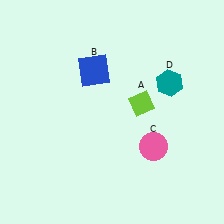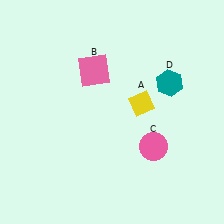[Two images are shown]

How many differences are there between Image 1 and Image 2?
There are 2 differences between the two images.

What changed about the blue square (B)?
In Image 1, B is blue. In Image 2, it changed to pink.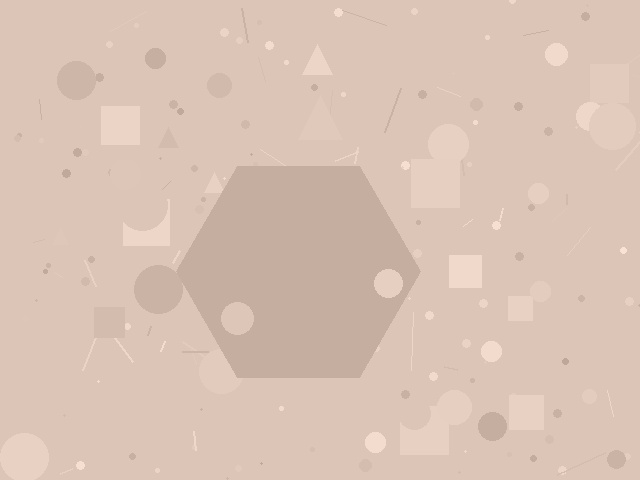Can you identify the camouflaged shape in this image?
The camouflaged shape is a hexagon.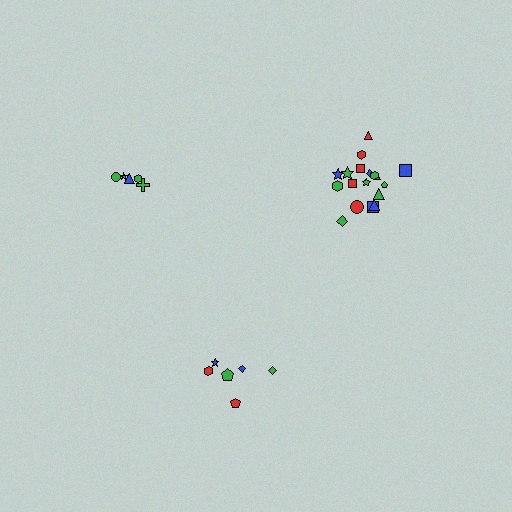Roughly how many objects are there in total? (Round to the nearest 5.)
Roughly 30 objects in total.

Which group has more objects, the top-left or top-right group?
The top-right group.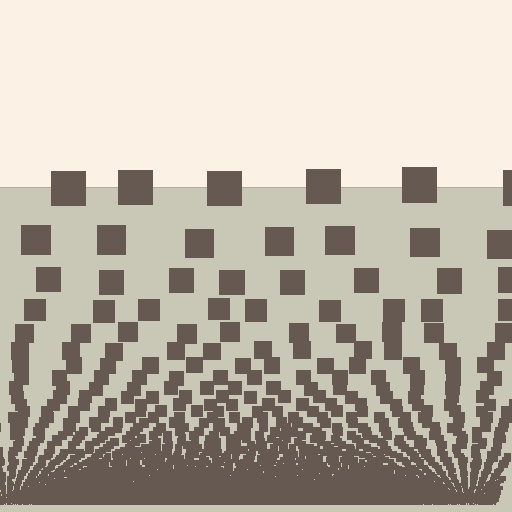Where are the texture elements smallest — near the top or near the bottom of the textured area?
Near the bottom.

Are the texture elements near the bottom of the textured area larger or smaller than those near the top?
Smaller. The gradient is inverted — elements near the bottom are smaller and denser.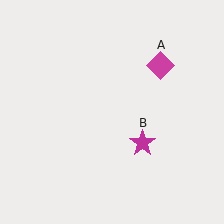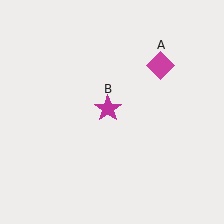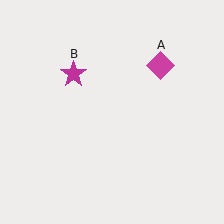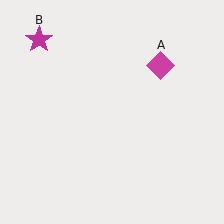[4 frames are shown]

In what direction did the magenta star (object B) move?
The magenta star (object B) moved up and to the left.